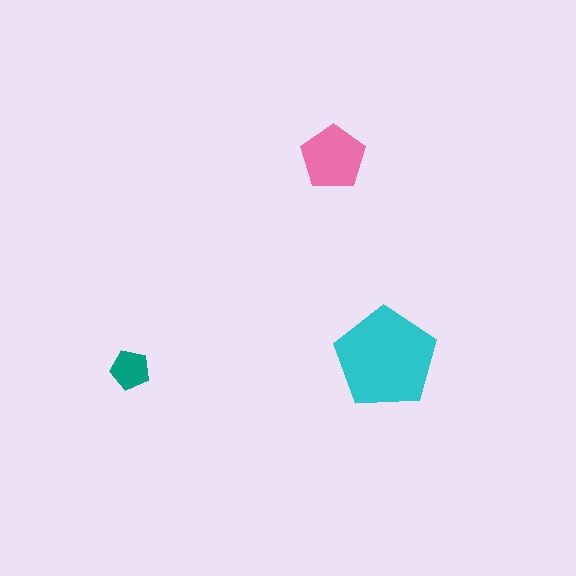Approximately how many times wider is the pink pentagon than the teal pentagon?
About 1.5 times wider.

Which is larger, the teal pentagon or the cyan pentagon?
The cyan one.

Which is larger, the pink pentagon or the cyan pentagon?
The cyan one.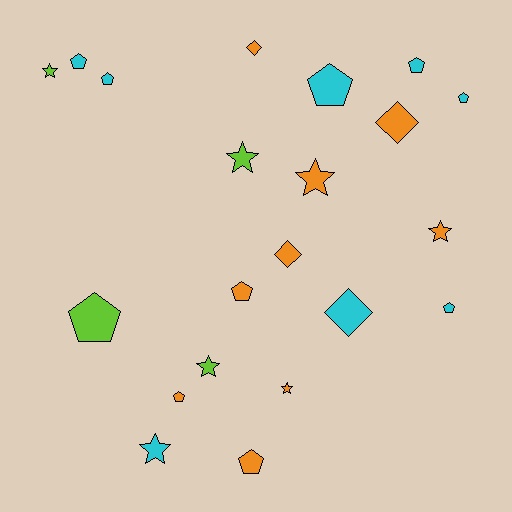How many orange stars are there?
There are 3 orange stars.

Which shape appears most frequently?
Pentagon, with 10 objects.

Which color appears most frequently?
Orange, with 9 objects.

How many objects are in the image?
There are 21 objects.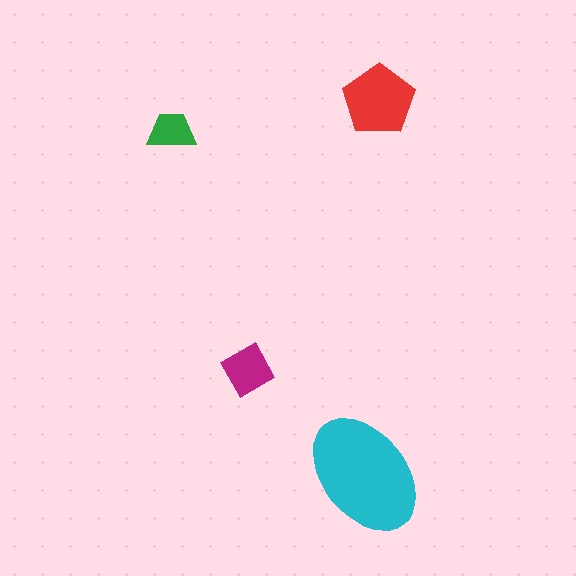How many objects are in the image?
There are 4 objects in the image.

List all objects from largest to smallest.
The cyan ellipse, the red pentagon, the magenta diamond, the green trapezoid.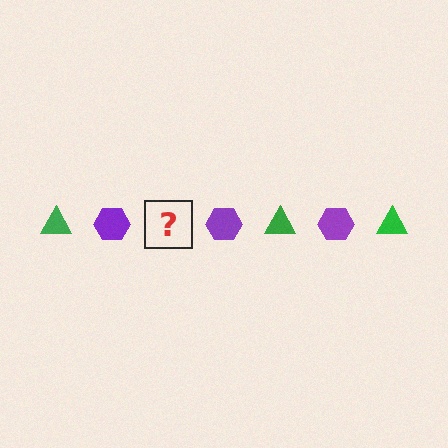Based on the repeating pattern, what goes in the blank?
The blank should be a green triangle.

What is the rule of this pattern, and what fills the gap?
The rule is that the pattern alternates between green triangle and purple hexagon. The gap should be filled with a green triangle.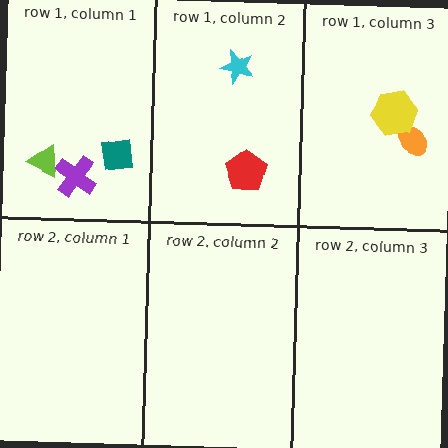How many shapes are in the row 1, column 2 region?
2.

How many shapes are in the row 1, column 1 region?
3.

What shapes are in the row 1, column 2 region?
The cyan star, the red pentagon.